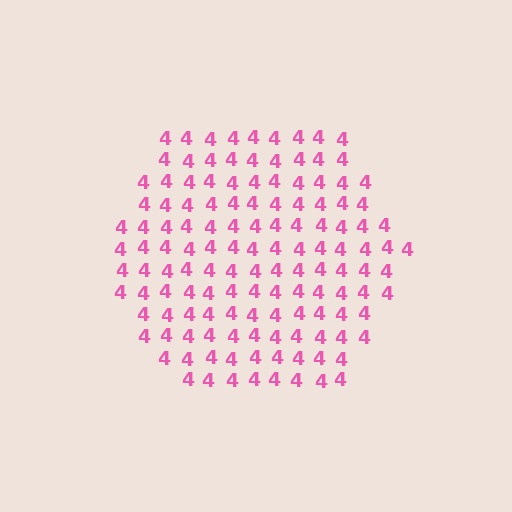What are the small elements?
The small elements are digit 4's.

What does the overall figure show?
The overall figure shows a hexagon.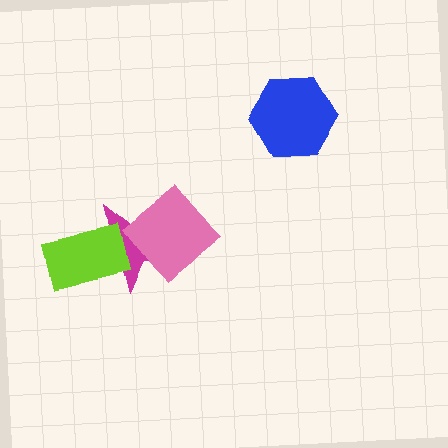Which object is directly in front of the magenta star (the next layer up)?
The pink diamond is directly in front of the magenta star.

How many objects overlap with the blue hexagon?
0 objects overlap with the blue hexagon.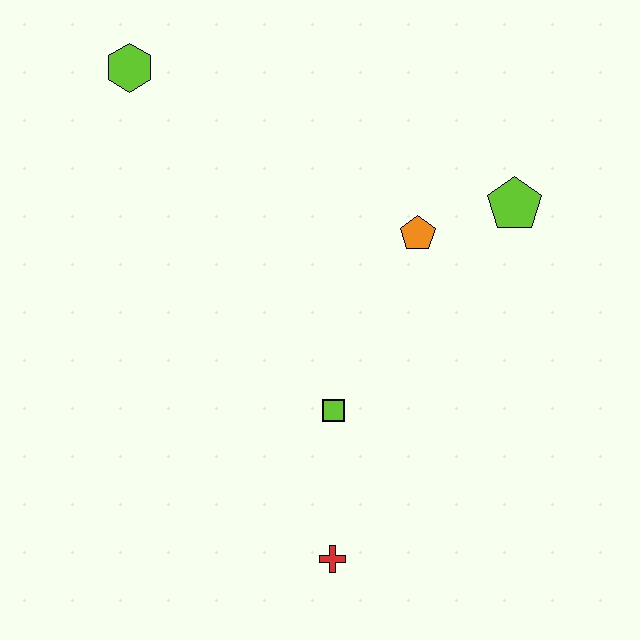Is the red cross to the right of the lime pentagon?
No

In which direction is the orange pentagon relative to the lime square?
The orange pentagon is above the lime square.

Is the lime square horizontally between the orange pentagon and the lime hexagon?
Yes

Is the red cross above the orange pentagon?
No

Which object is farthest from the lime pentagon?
The lime hexagon is farthest from the lime pentagon.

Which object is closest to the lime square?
The red cross is closest to the lime square.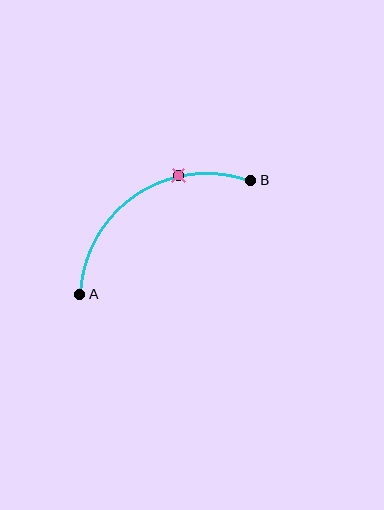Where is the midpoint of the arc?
The arc midpoint is the point on the curve farthest from the straight line joining A and B. It sits above and to the left of that line.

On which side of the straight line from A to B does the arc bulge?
The arc bulges above and to the left of the straight line connecting A and B.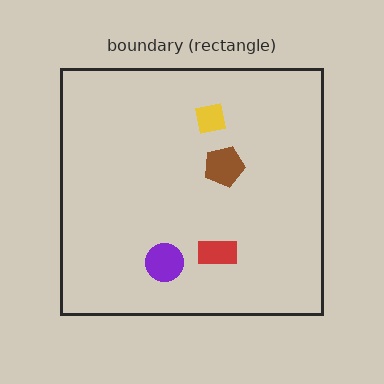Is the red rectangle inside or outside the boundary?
Inside.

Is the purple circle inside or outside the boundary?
Inside.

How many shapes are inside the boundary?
4 inside, 0 outside.